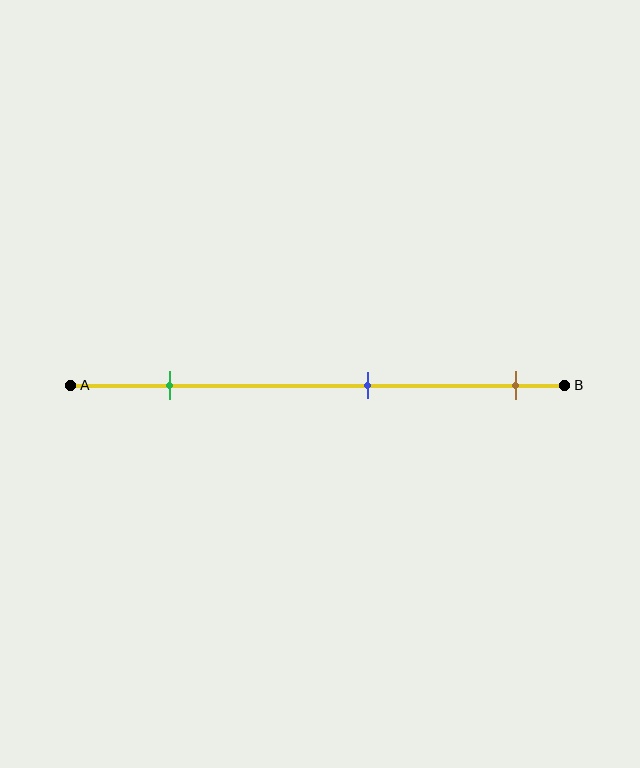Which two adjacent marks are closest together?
The blue and brown marks are the closest adjacent pair.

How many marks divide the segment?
There are 3 marks dividing the segment.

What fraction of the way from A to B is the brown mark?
The brown mark is approximately 90% (0.9) of the way from A to B.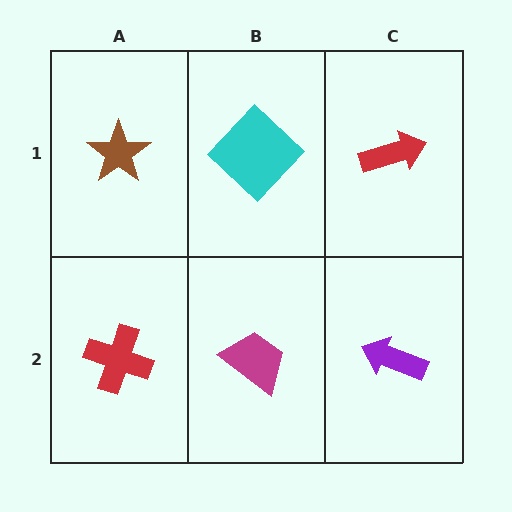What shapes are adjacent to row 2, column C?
A red arrow (row 1, column C), a magenta trapezoid (row 2, column B).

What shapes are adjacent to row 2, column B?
A cyan diamond (row 1, column B), a red cross (row 2, column A), a purple arrow (row 2, column C).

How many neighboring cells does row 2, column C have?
2.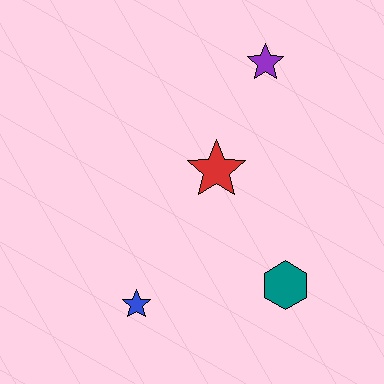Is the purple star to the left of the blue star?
No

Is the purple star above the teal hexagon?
Yes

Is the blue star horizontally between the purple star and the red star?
No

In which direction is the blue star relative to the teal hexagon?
The blue star is to the left of the teal hexagon.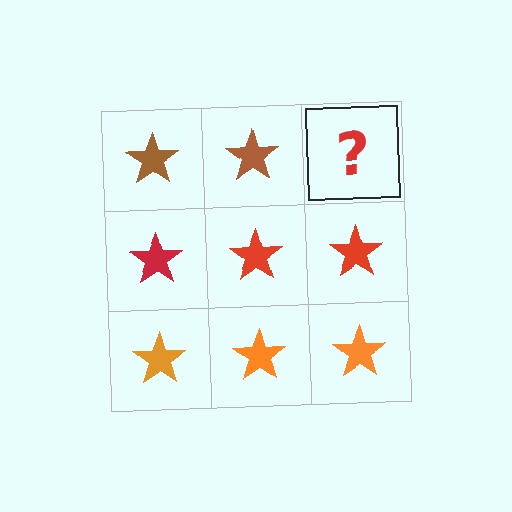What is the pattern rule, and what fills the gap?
The rule is that each row has a consistent color. The gap should be filled with a brown star.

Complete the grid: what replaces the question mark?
The question mark should be replaced with a brown star.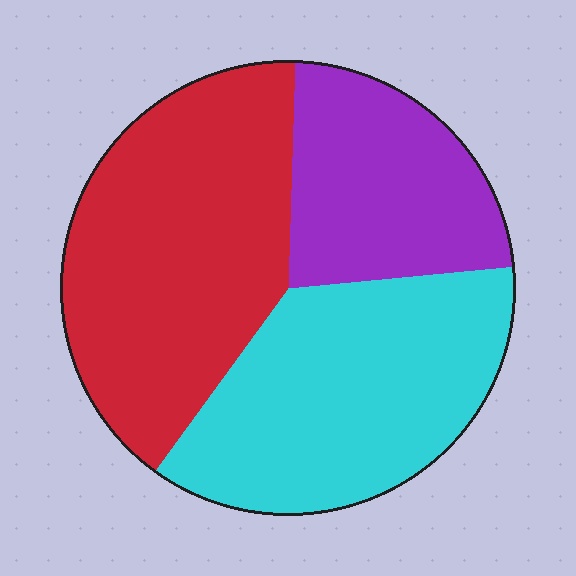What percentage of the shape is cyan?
Cyan takes up about three eighths (3/8) of the shape.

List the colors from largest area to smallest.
From largest to smallest: red, cyan, purple.